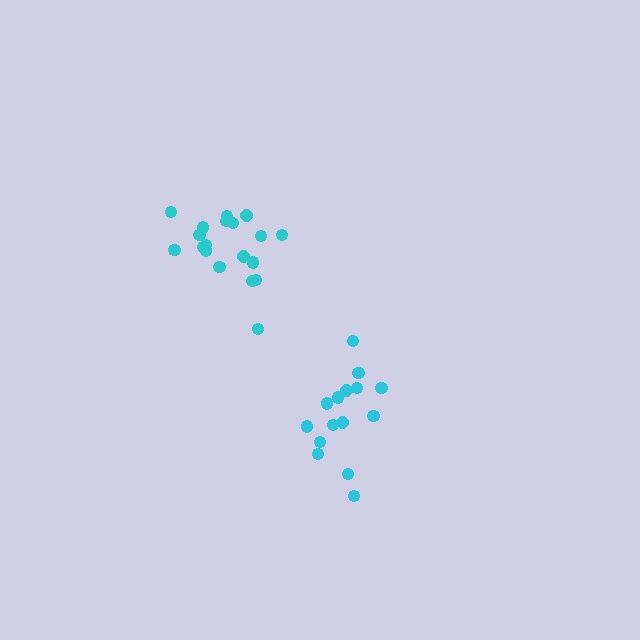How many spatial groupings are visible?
There are 2 spatial groupings.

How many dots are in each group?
Group 1: 15 dots, Group 2: 19 dots (34 total).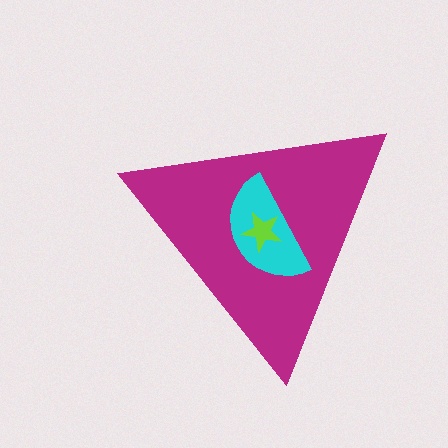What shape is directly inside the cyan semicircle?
The lime star.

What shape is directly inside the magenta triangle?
The cyan semicircle.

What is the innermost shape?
The lime star.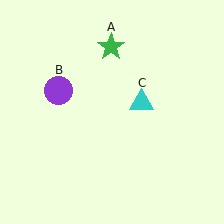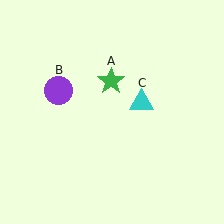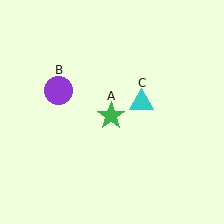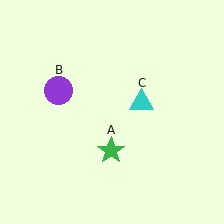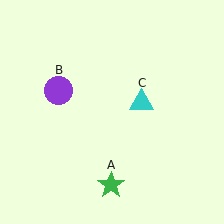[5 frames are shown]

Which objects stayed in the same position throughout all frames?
Purple circle (object B) and cyan triangle (object C) remained stationary.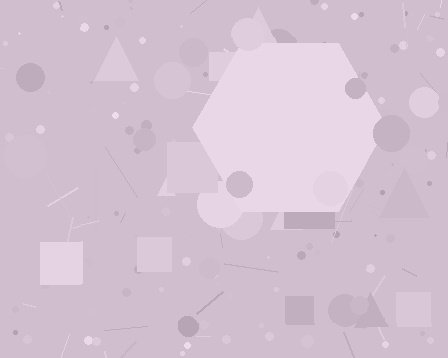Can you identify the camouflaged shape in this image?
The camouflaged shape is a hexagon.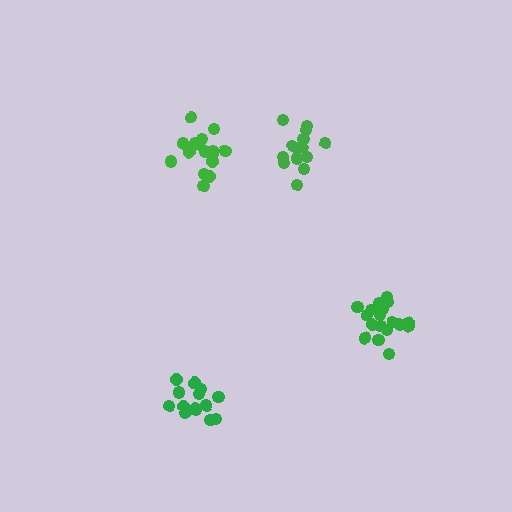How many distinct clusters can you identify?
There are 4 distinct clusters.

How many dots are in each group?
Group 1: 15 dots, Group 2: 14 dots, Group 3: 19 dots, Group 4: 18 dots (66 total).